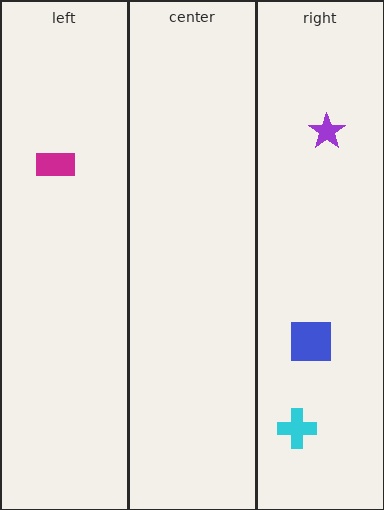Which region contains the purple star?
The right region.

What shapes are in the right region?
The purple star, the cyan cross, the blue square.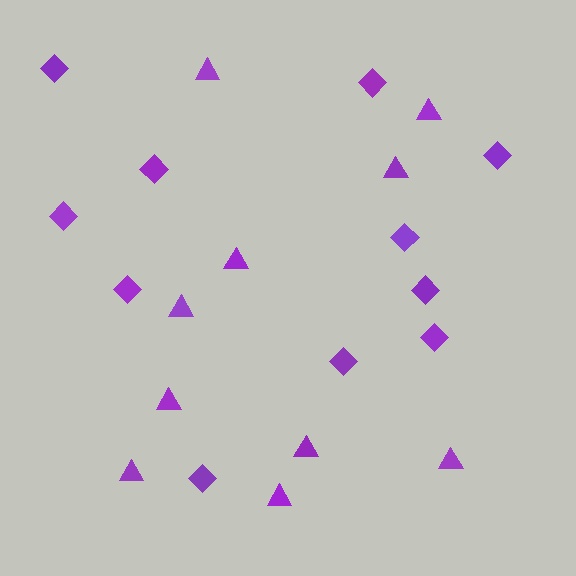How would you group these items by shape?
There are 2 groups: one group of diamonds (11) and one group of triangles (10).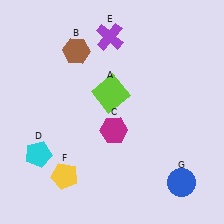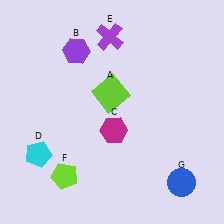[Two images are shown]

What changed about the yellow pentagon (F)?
In Image 1, F is yellow. In Image 2, it changed to lime.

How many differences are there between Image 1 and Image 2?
There are 2 differences between the two images.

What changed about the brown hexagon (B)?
In Image 1, B is brown. In Image 2, it changed to purple.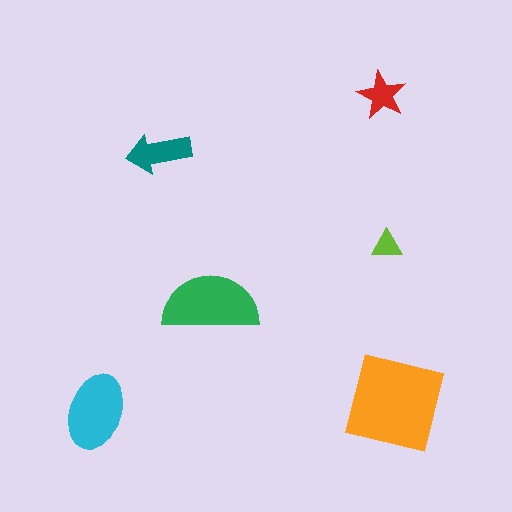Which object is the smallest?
The lime triangle.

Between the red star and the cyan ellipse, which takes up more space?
The cyan ellipse.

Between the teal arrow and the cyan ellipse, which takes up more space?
The cyan ellipse.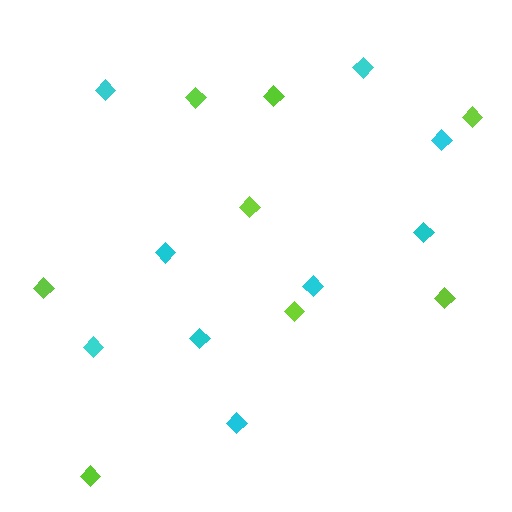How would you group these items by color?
There are 2 groups: one group of lime diamonds (8) and one group of cyan diamonds (9).